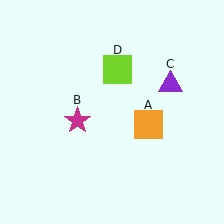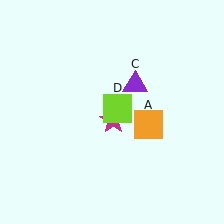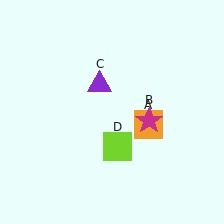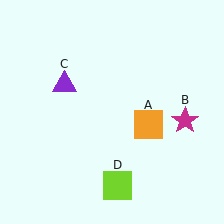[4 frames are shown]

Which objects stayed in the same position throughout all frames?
Orange square (object A) remained stationary.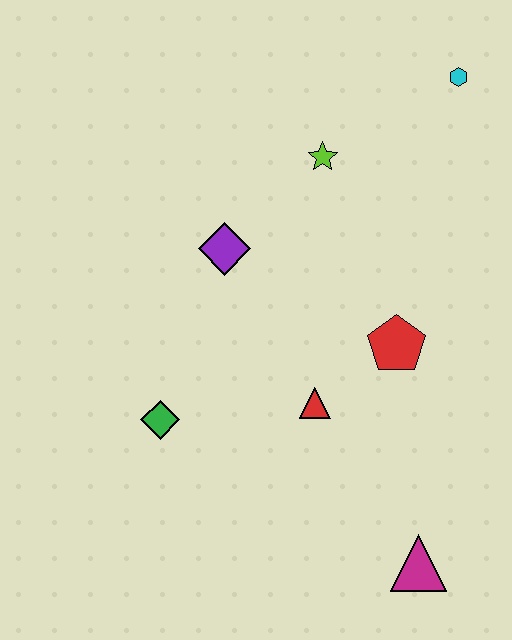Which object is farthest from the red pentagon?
The cyan hexagon is farthest from the red pentagon.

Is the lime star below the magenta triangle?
No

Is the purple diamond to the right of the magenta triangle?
No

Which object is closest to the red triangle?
The red pentagon is closest to the red triangle.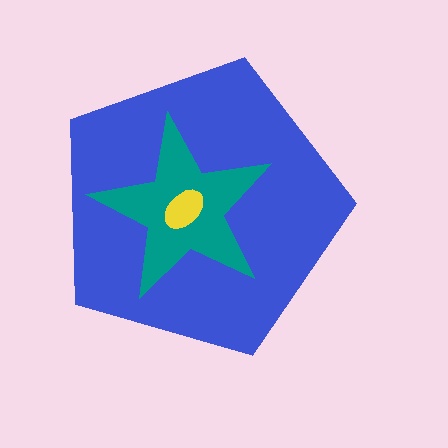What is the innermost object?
The yellow ellipse.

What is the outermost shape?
The blue pentagon.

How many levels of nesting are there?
3.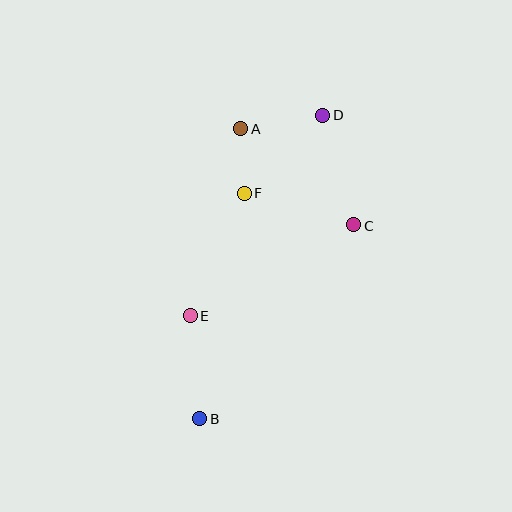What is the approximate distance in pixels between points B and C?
The distance between B and C is approximately 247 pixels.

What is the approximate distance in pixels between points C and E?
The distance between C and E is approximately 187 pixels.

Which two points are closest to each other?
Points A and F are closest to each other.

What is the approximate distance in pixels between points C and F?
The distance between C and F is approximately 114 pixels.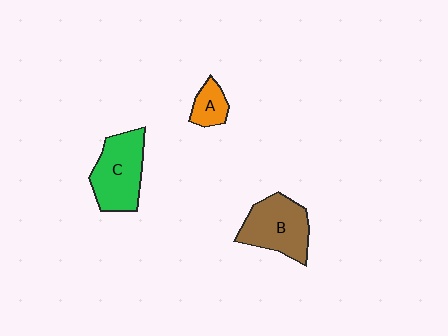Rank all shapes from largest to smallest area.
From largest to smallest: C (green), B (brown), A (orange).